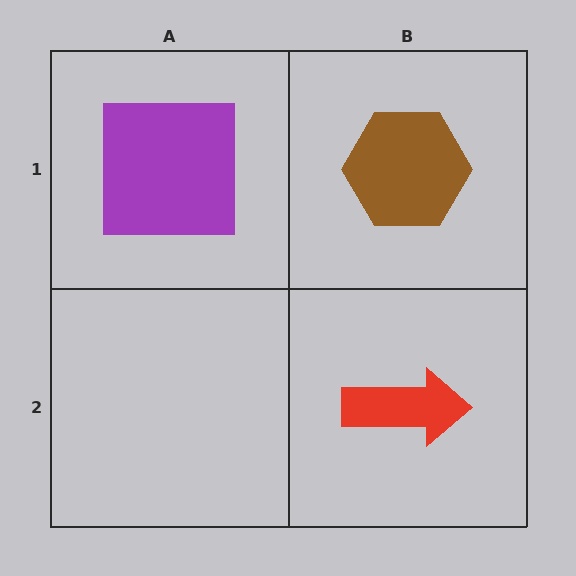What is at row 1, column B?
A brown hexagon.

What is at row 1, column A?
A purple square.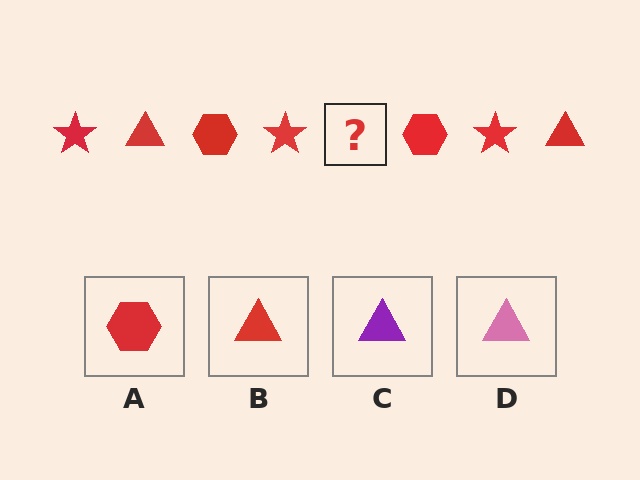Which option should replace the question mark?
Option B.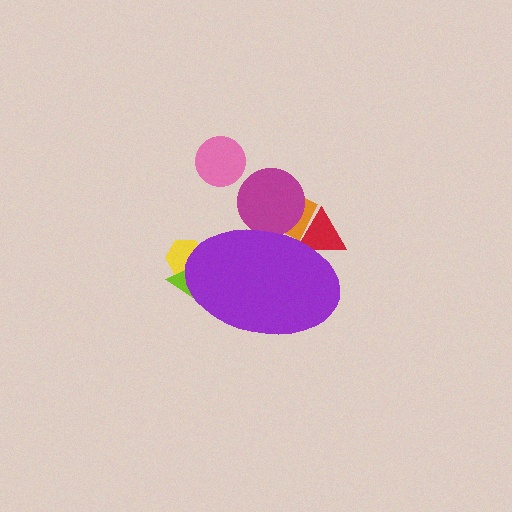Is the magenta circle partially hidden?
Yes, the magenta circle is partially hidden behind the purple ellipse.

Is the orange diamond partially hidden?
Yes, the orange diamond is partially hidden behind the purple ellipse.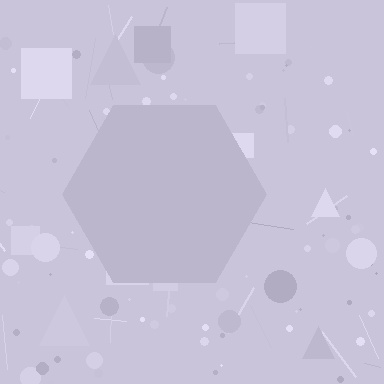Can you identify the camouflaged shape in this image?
The camouflaged shape is a hexagon.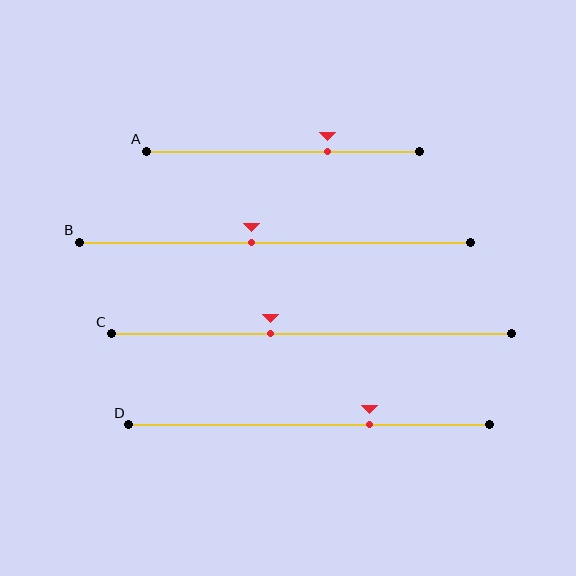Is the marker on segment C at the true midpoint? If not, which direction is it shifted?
No, the marker on segment C is shifted to the left by about 10% of the segment length.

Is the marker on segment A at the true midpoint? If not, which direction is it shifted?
No, the marker on segment A is shifted to the right by about 16% of the segment length.